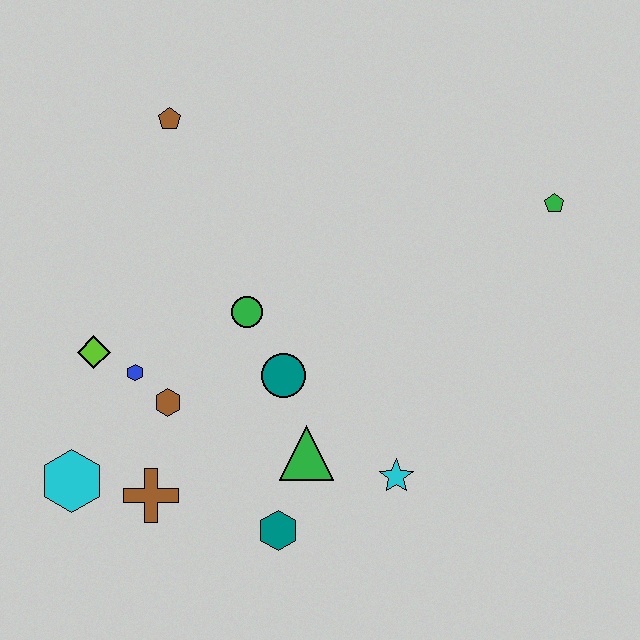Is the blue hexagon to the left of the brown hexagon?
Yes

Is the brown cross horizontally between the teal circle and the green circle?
No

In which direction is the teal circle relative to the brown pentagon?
The teal circle is below the brown pentagon.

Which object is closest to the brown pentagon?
The green circle is closest to the brown pentagon.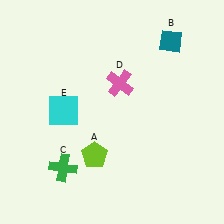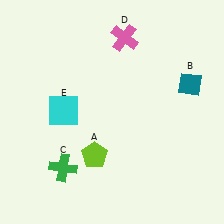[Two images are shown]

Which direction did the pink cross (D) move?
The pink cross (D) moved up.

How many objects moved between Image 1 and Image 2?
2 objects moved between the two images.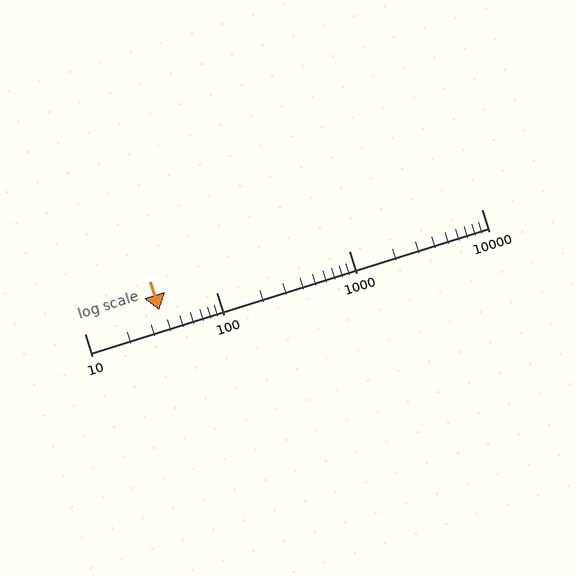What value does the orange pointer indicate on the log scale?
The pointer indicates approximately 37.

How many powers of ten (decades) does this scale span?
The scale spans 3 decades, from 10 to 10000.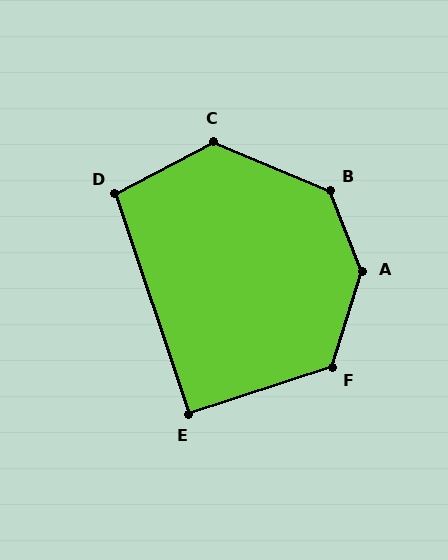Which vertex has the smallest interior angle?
E, at approximately 90 degrees.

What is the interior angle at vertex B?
Approximately 135 degrees (obtuse).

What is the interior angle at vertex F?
Approximately 126 degrees (obtuse).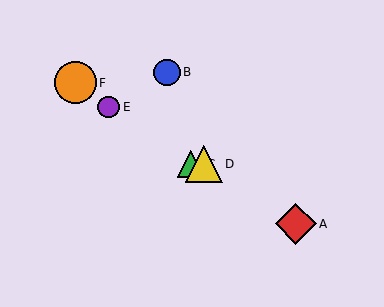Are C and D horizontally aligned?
Yes, both are at y≈164.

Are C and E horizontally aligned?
No, C is at y≈164 and E is at y≈107.